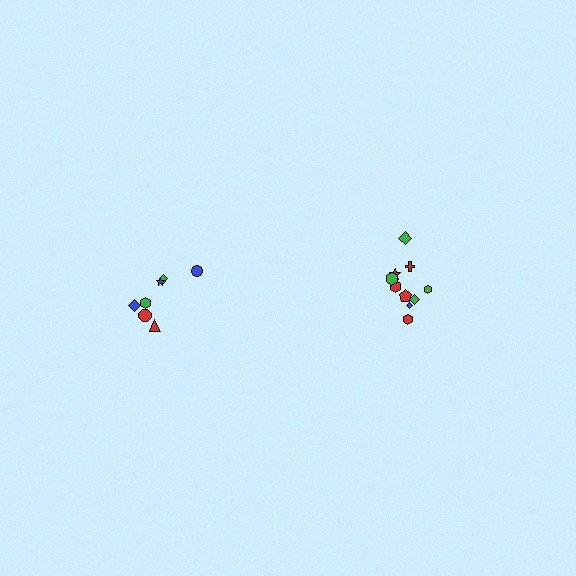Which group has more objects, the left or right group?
The right group.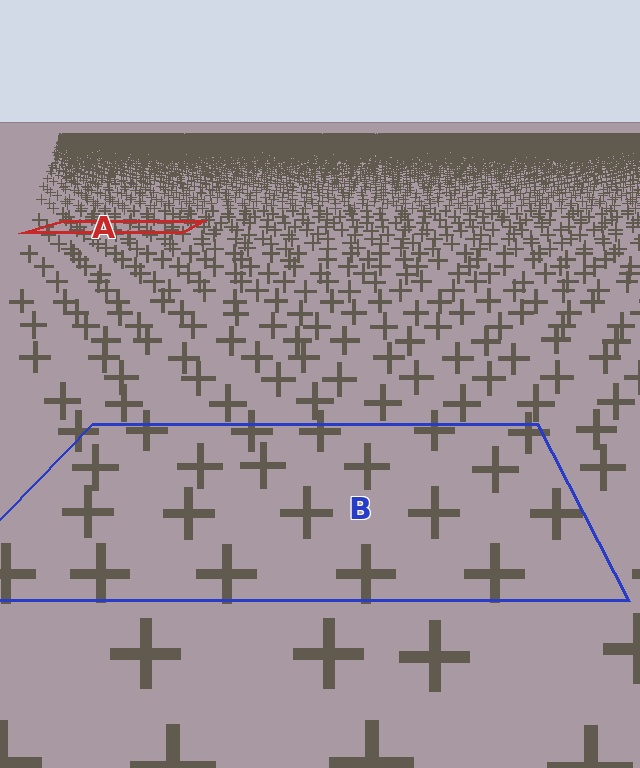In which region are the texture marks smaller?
The texture marks are smaller in region A, because it is farther away.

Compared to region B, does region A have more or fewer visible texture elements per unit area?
Region A has more texture elements per unit area — they are packed more densely because it is farther away.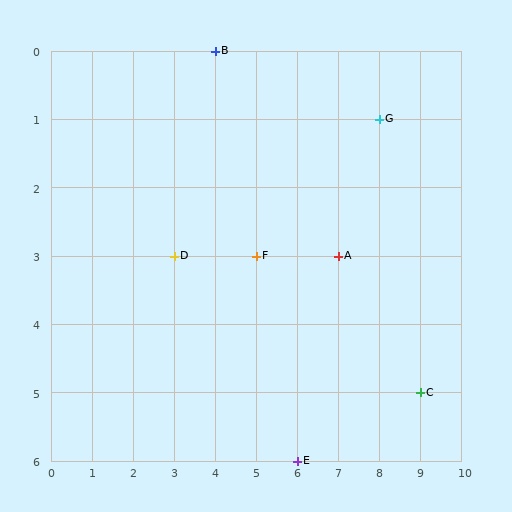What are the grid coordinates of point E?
Point E is at grid coordinates (6, 6).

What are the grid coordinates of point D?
Point D is at grid coordinates (3, 3).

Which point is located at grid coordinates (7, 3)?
Point A is at (7, 3).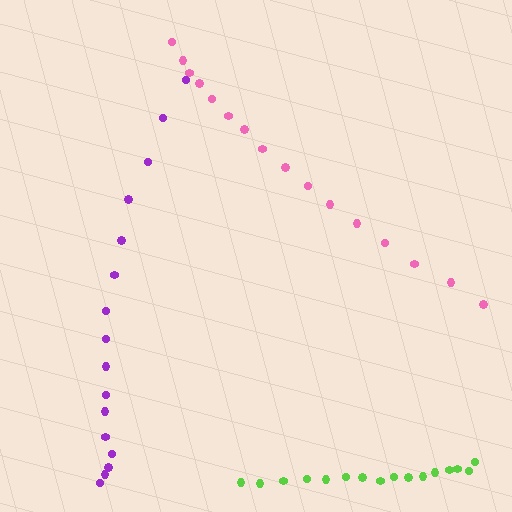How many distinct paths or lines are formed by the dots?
There are 3 distinct paths.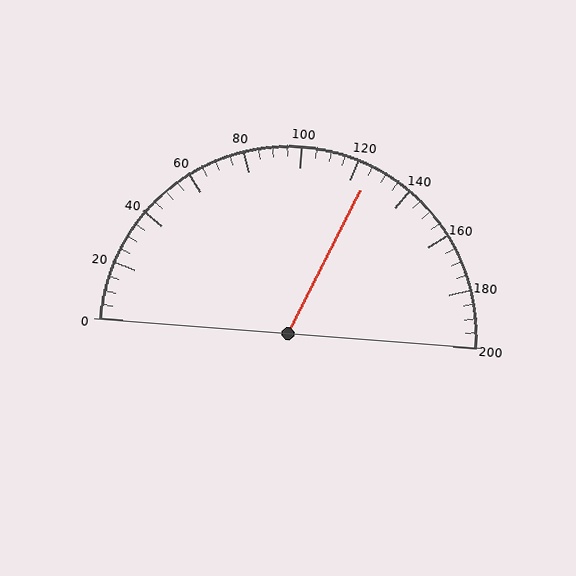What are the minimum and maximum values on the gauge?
The gauge ranges from 0 to 200.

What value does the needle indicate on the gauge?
The needle indicates approximately 125.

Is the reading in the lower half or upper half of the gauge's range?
The reading is in the upper half of the range (0 to 200).